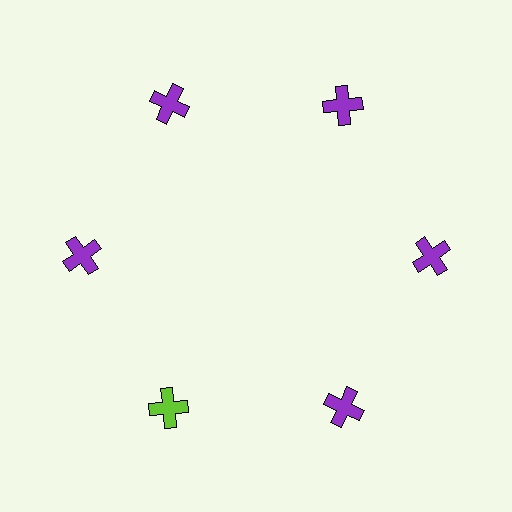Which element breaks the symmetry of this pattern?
The lime cross at roughly the 7 o'clock position breaks the symmetry. All other shapes are purple crosses.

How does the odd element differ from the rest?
It has a different color: lime instead of purple.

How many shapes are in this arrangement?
There are 6 shapes arranged in a ring pattern.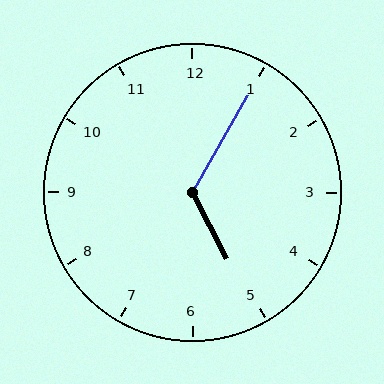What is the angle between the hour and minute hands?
Approximately 122 degrees.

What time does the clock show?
5:05.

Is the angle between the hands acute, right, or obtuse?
It is obtuse.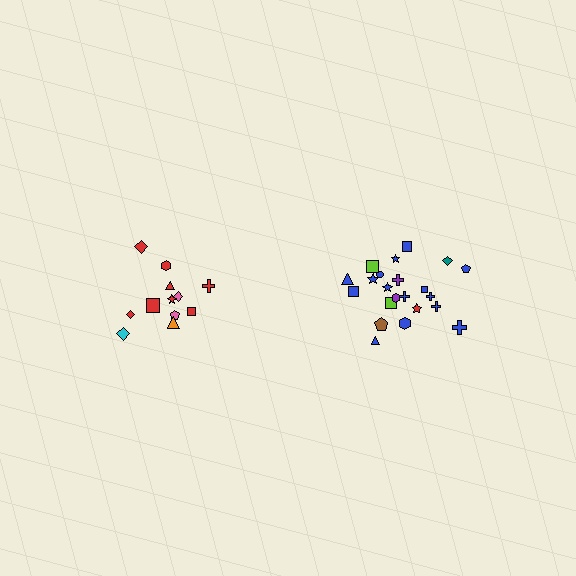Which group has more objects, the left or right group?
The right group.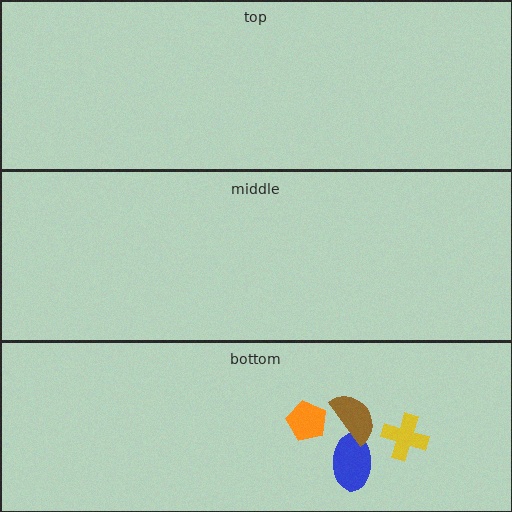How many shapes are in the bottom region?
4.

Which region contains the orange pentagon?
The bottom region.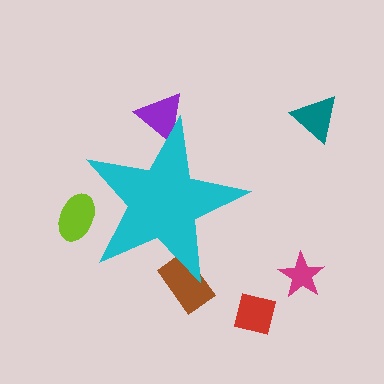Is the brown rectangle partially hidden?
Yes, the brown rectangle is partially hidden behind the cyan star.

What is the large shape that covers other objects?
A cyan star.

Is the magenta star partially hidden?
No, the magenta star is fully visible.